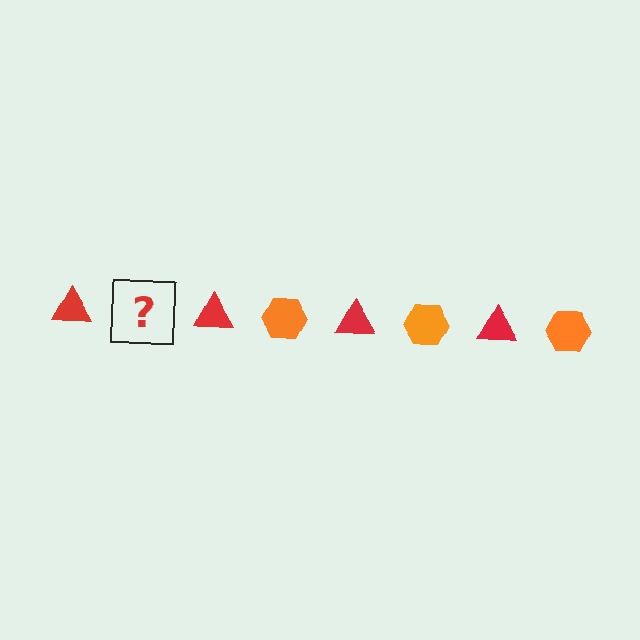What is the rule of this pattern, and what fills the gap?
The rule is that the pattern alternates between red triangle and orange hexagon. The gap should be filled with an orange hexagon.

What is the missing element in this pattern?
The missing element is an orange hexagon.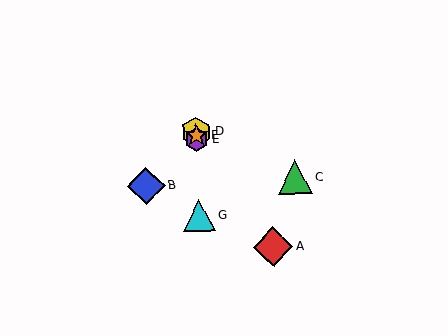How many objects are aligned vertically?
4 objects (D, E, F, G) are aligned vertically.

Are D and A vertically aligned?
No, D is at x≈196 and A is at x≈273.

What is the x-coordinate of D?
Object D is at x≈196.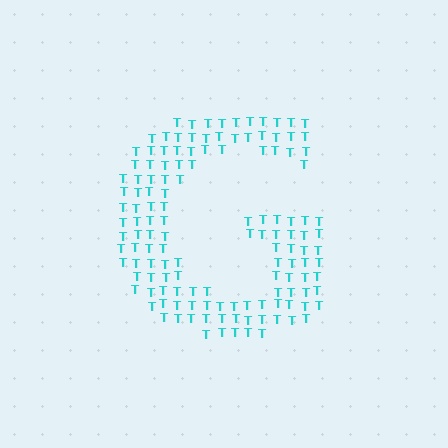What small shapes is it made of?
It is made of small letter T's.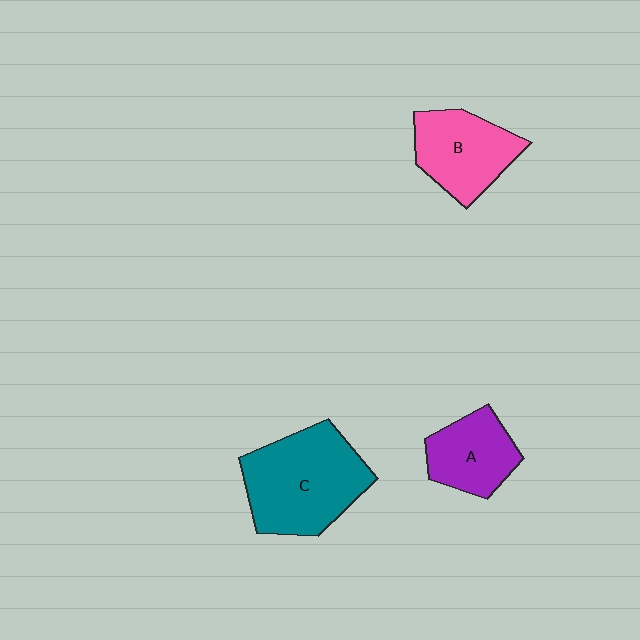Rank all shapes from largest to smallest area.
From largest to smallest: C (teal), B (pink), A (purple).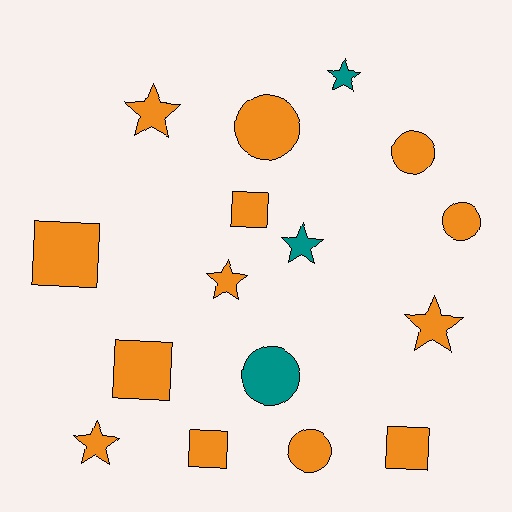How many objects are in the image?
There are 16 objects.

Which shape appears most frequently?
Star, with 6 objects.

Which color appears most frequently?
Orange, with 13 objects.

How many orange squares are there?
There are 5 orange squares.